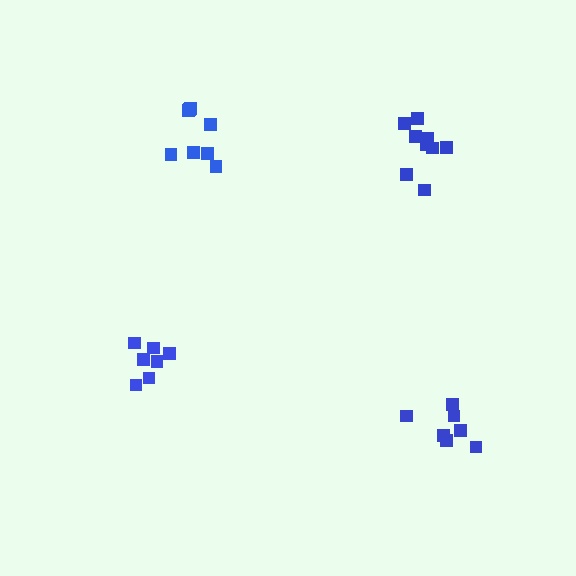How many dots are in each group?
Group 1: 7 dots, Group 2: 9 dots, Group 3: 7 dots, Group 4: 8 dots (31 total).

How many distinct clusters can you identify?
There are 4 distinct clusters.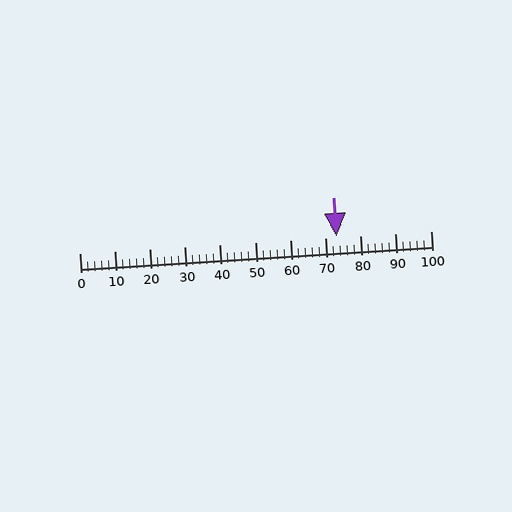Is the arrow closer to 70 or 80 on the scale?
The arrow is closer to 70.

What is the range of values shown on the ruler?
The ruler shows values from 0 to 100.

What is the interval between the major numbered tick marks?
The major tick marks are spaced 10 units apart.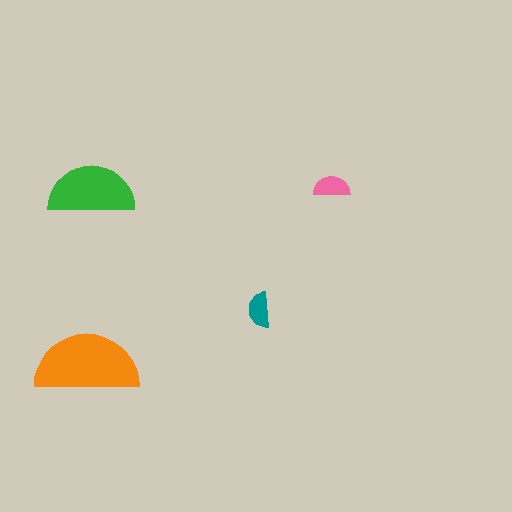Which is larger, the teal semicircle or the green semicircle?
The green one.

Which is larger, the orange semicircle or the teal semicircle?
The orange one.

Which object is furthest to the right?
The pink semicircle is rightmost.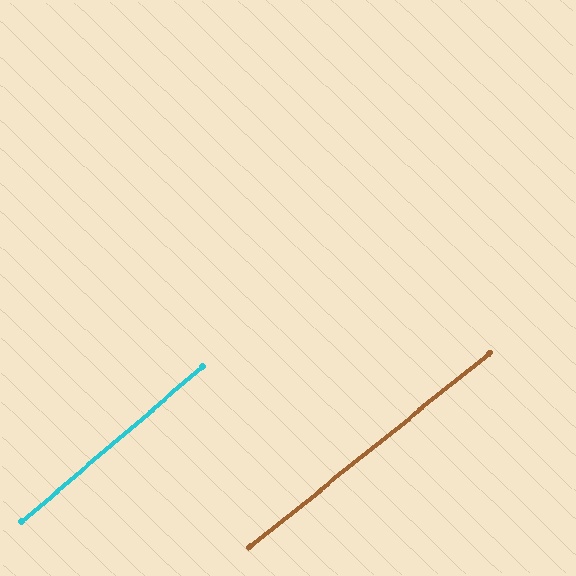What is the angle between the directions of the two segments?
Approximately 2 degrees.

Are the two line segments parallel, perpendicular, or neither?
Parallel — their directions differ by only 1.5°.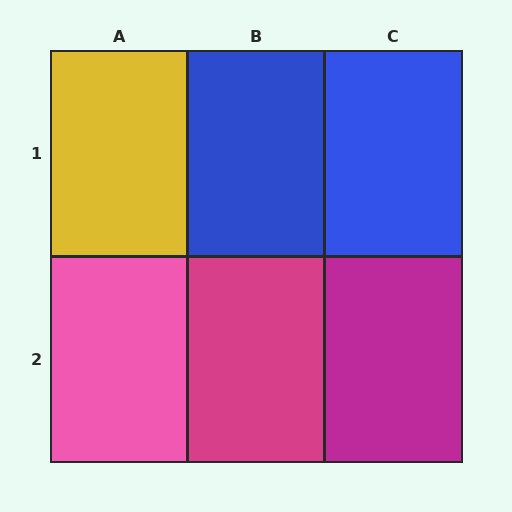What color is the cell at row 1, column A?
Yellow.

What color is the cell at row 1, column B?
Blue.